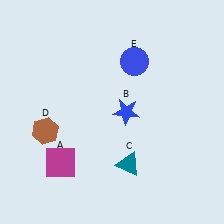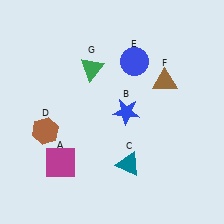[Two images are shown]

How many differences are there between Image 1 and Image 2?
There are 2 differences between the two images.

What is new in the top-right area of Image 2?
A brown triangle (F) was added in the top-right area of Image 2.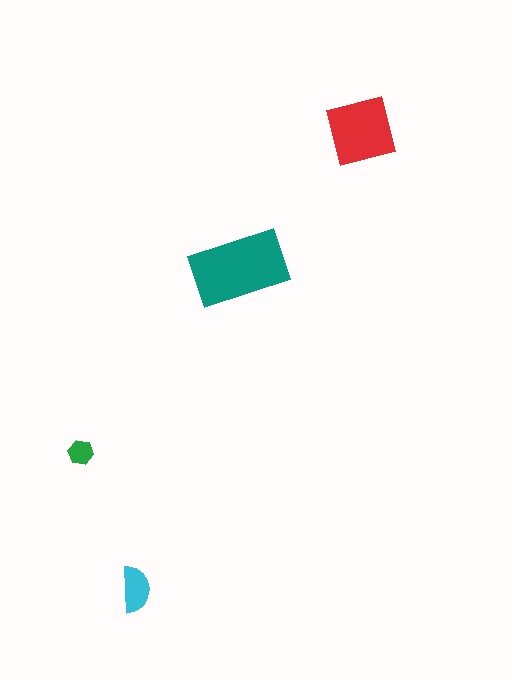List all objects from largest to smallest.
The teal rectangle, the red square, the cyan semicircle, the green hexagon.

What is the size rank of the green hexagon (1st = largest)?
4th.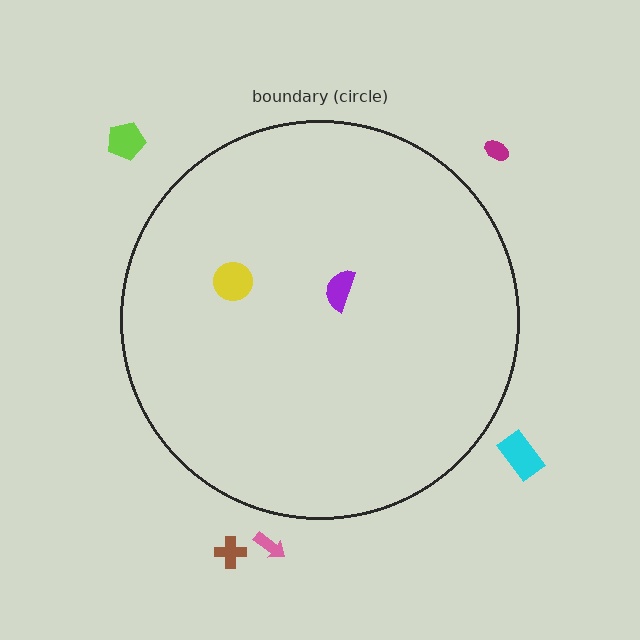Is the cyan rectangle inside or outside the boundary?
Outside.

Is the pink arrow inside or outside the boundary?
Outside.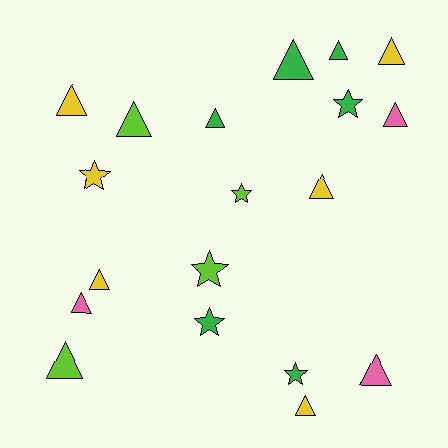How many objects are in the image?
There are 19 objects.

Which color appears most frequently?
Yellow, with 6 objects.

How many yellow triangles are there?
There are 5 yellow triangles.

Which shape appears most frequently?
Triangle, with 13 objects.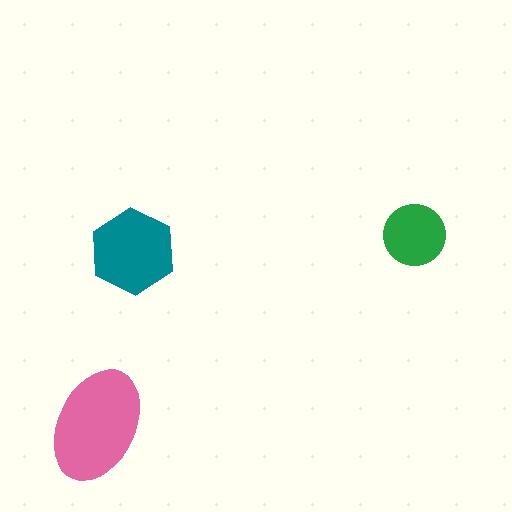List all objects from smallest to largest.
The green circle, the teal hexagon, the pink ellipse.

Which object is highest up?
The green circle is topmost.